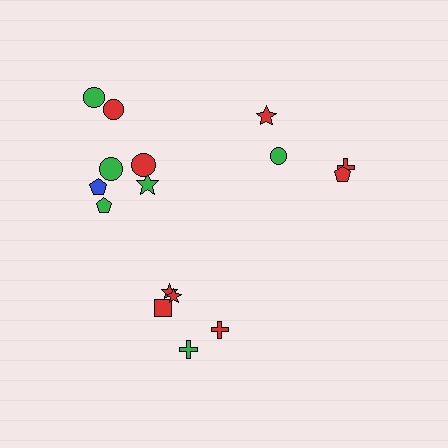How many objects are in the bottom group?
There are 5 objects.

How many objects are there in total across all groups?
There are 16 objects.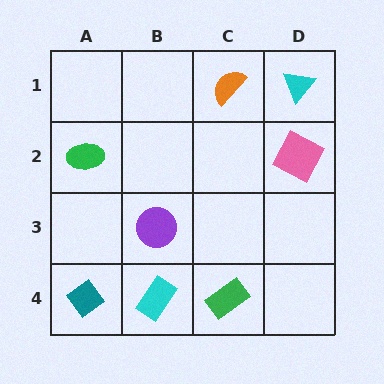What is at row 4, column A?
A teal diamond.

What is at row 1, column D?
A cyan triangle.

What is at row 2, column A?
A green ellipse.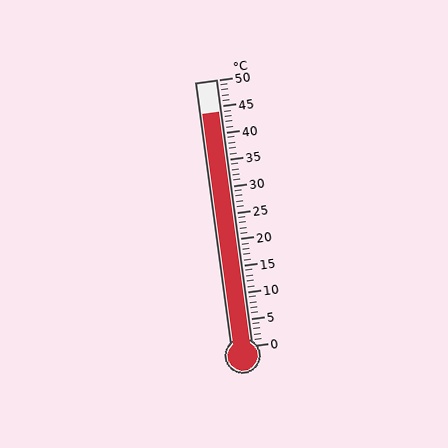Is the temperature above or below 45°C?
The temperature is below 45°C.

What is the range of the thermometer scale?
The thermometer scale ranges from 0°C to 50°C.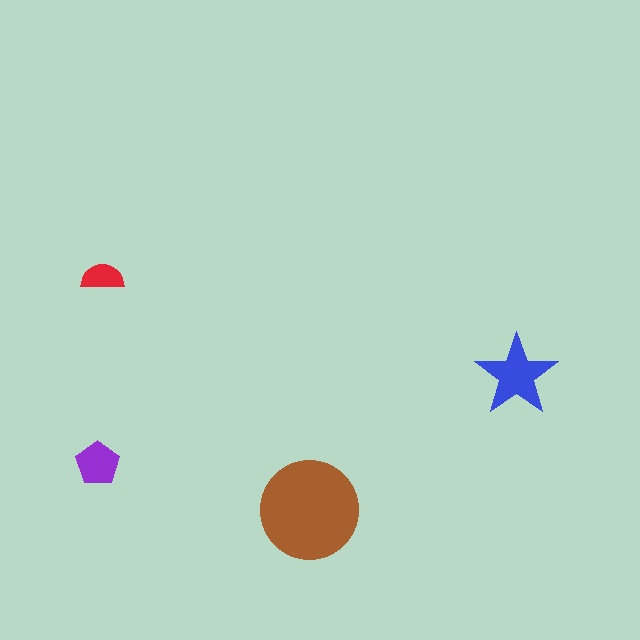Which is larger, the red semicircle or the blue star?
The blue star.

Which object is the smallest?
The red semicircle.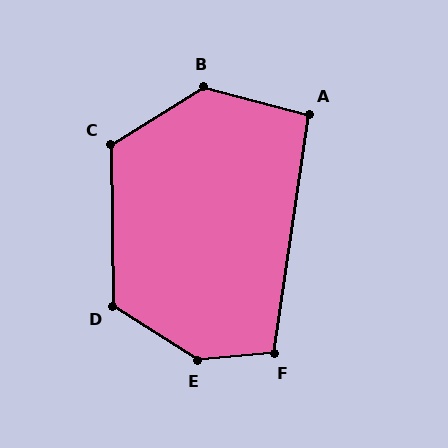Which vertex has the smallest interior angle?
A, at approximately 96 degrees.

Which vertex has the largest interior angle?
E, at approximately 143 degrees.